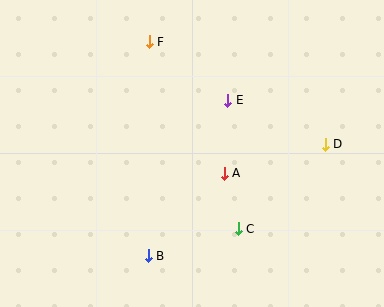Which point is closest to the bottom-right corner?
Point C is closest to the bottom-right corner.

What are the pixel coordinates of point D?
Point D is at (325, 144).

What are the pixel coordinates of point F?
Point F is at (149, 42).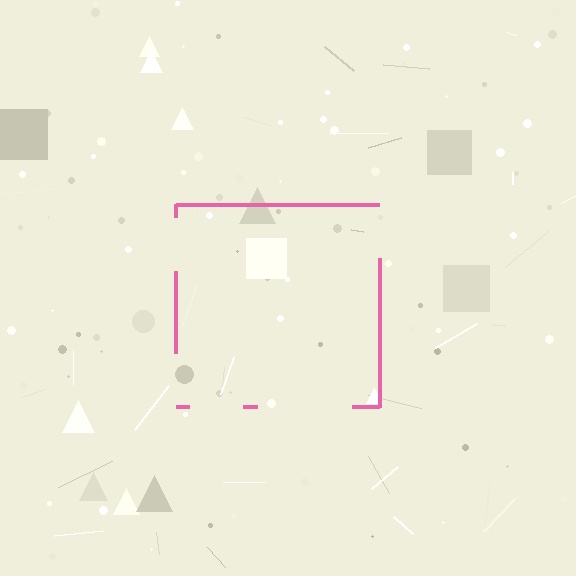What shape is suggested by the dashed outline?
The dashed outline suggests a square.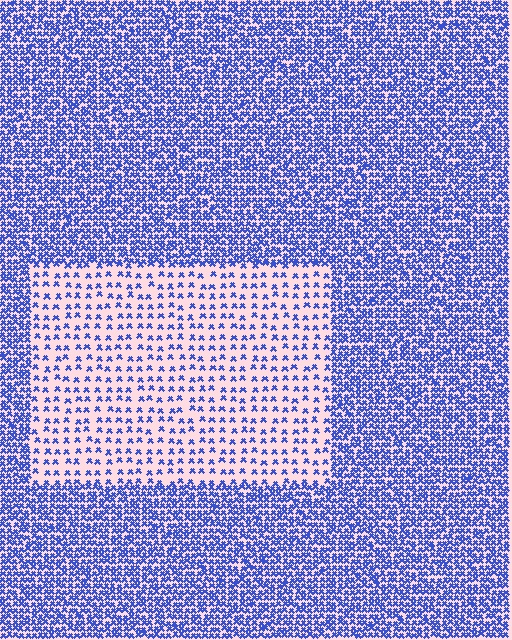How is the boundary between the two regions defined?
The boundary is defined by a change in element density (approximately 2.9x ratio). All elements are the same color, size, and shape.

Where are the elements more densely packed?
The elements are more densely packed outside the rectangle boundary.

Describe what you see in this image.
The image contains small blue elements arranged at two different densities. A rectangle-shaped region is visible where the elements are less densely packed than the surrounding area.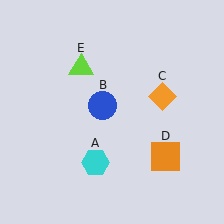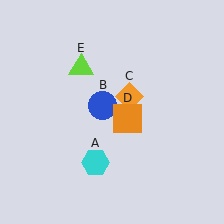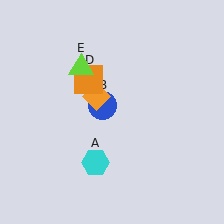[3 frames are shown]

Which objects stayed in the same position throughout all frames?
Cyan hexagon (object A) and blue circle (object B) and lime triangle (object E) remained stationary.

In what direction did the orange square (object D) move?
The orange square (object D) moved up and to the left.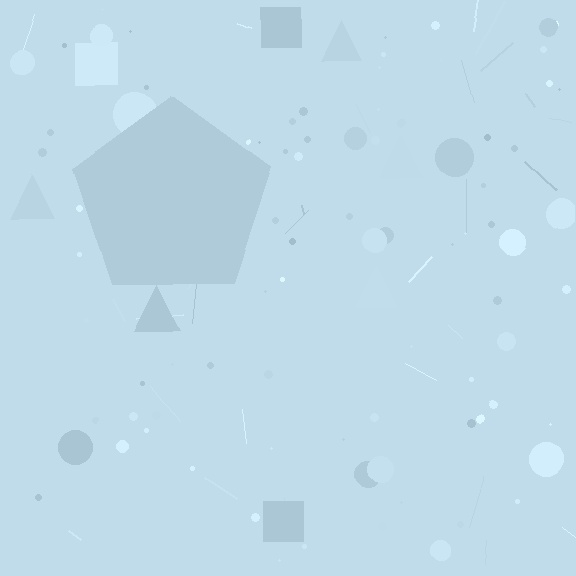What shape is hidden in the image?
A pentagon is hidden in the image.